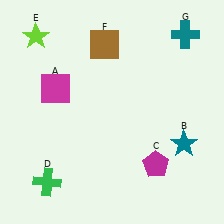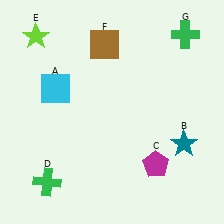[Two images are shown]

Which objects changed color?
A changed from magenta to cyan. G changed from teal to green.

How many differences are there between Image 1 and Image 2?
There are 2 differences between the two images.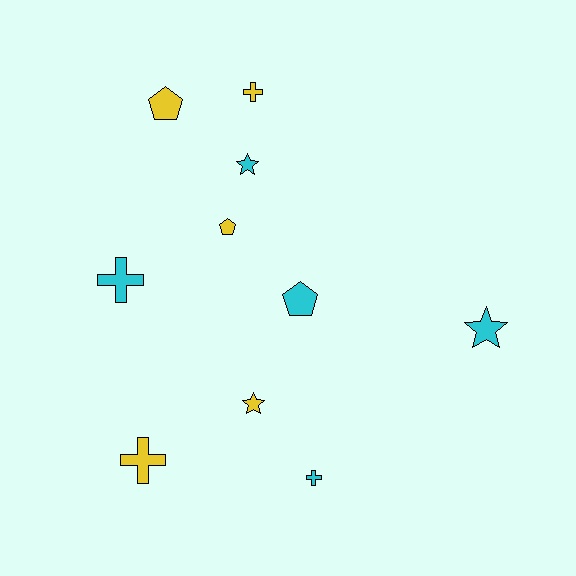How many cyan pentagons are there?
There is 1 cyan pentagon.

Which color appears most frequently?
Cyan, with 5 objects.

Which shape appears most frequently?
Cross, with 4 objects.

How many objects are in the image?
There are 10 objects.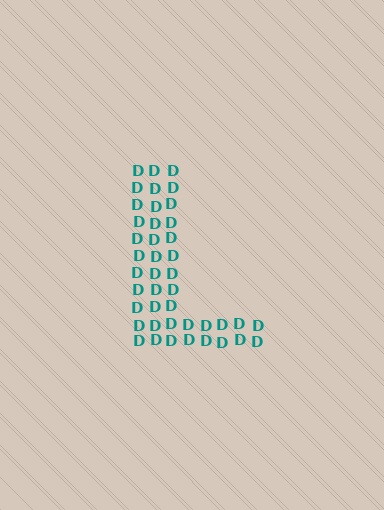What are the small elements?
The small elements are letter D's.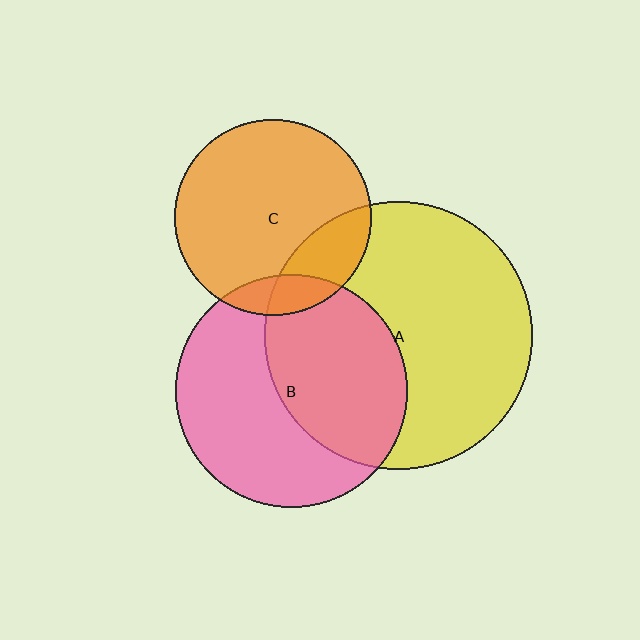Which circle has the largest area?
Circle A (yellow).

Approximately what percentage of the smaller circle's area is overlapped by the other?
Approximately 10%.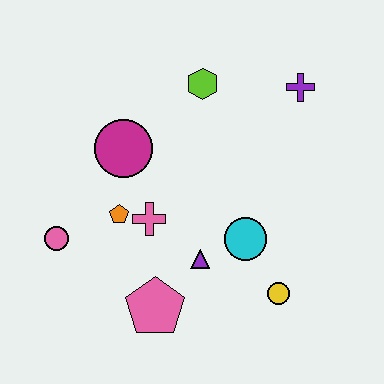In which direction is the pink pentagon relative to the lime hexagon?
The pink pentagon is below the lime hexagon.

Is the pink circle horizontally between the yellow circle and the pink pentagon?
No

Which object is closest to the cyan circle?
The purple triangle is closest to the cyan circle.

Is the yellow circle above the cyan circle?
No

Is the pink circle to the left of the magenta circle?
Yes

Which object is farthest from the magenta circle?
The yellow circle is farthest from the magenta circle.